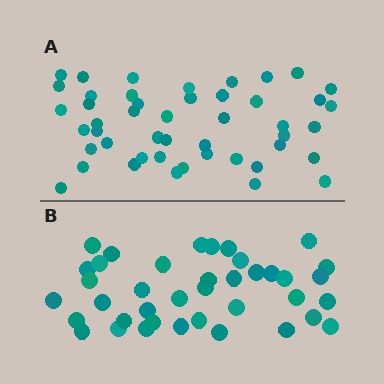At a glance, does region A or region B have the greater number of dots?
Region A (the top region) has more dots.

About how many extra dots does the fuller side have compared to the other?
Region A has roughly 8 or so more dots than region B.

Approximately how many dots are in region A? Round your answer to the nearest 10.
About 50 dots. (The exact count is 47, which rounds to 50.)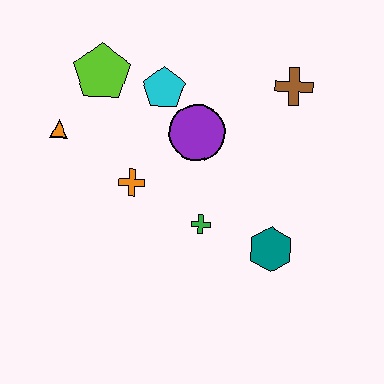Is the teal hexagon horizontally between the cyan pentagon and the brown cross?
Yes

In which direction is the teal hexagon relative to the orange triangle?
The teal hexagon is to the right of the orange triangle.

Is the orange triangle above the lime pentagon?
No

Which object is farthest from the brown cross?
The orange triangle is farthest from the brown cross.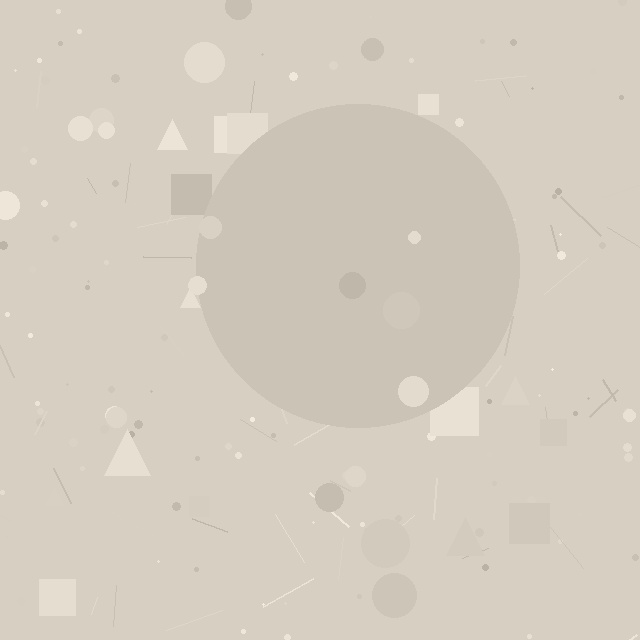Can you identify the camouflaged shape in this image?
The camouflaged shape is a circle.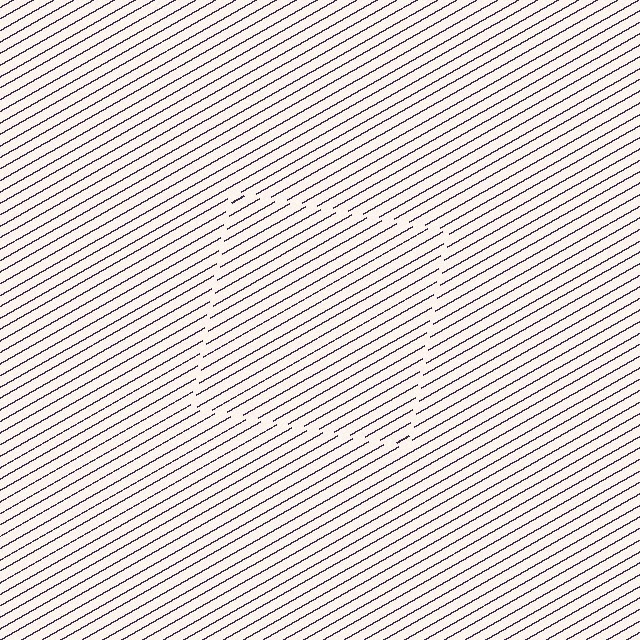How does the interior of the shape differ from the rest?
The interior of the shape contains the same grating, shifted by half a period — the contour is defined by the phase discontinuity where line-ends from the inner and outer gratings abut.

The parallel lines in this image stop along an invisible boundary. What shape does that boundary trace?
An illusory square. The interior of the shape contains the same grating, shifted by half a period — the contour is defined by the phase discontinuity where line-ends from the inner and outer gratings abut.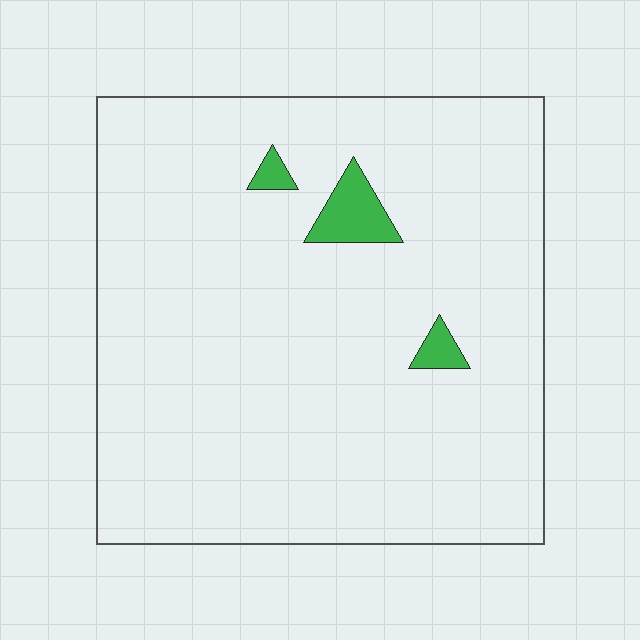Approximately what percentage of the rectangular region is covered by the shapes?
Approximately 5%.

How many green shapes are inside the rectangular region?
3.